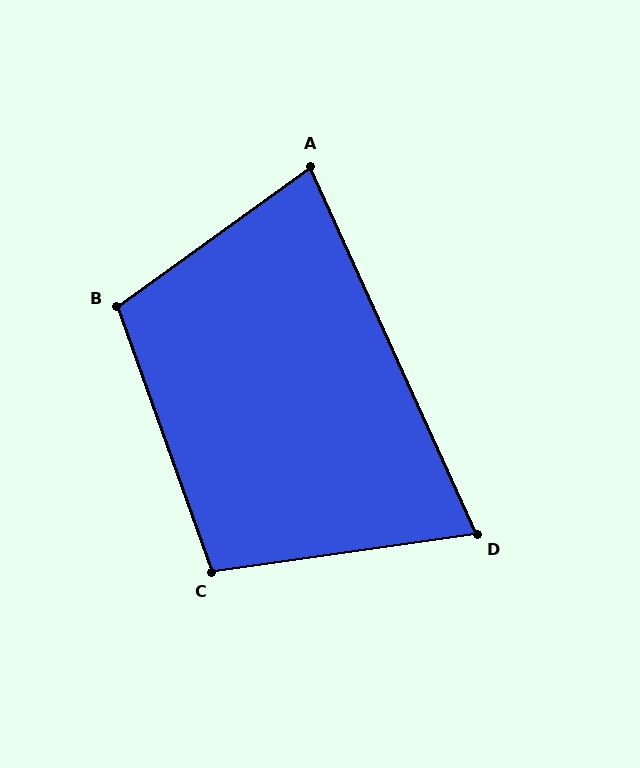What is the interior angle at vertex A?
Approximately 79 degrees (acute).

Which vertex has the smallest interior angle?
D, at approximately 74 degrees.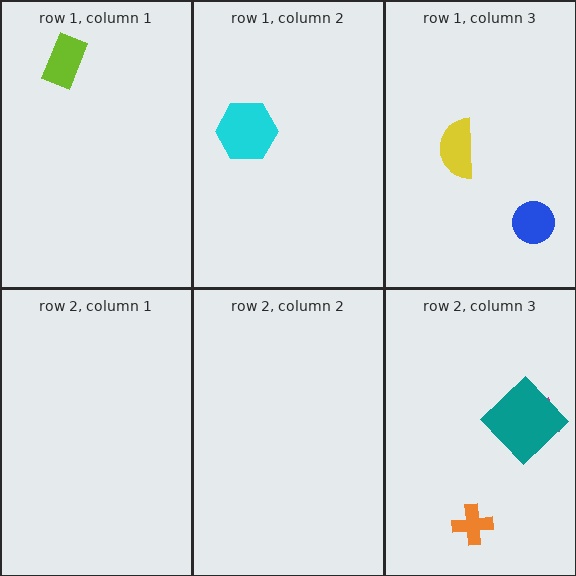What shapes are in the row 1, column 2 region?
The cyan hexagon.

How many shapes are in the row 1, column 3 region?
2.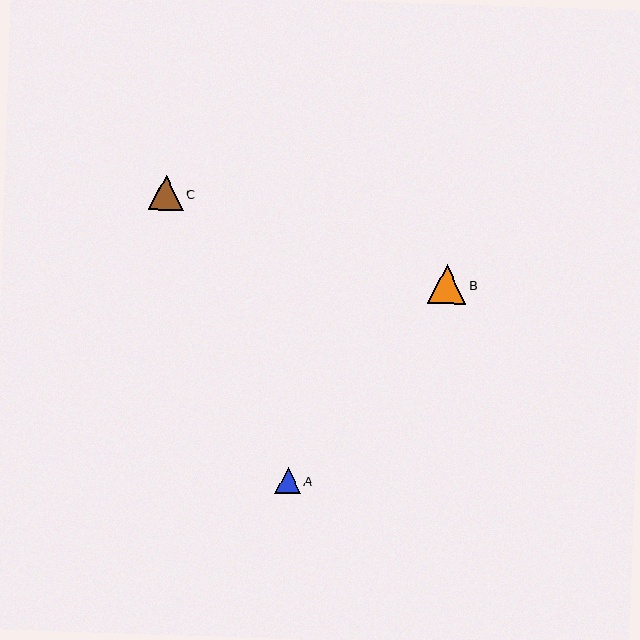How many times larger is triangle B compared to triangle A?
Triangle B is approximately 1.5 times the size of triangle A.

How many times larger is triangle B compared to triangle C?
Triangle B is approximately 1.1 times the size of triangle C.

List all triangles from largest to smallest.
From largest to smallest: B, C, A.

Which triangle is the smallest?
Triangle A is the smallest with a size of approximately 25 pixels.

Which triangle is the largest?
Triangle B is the largest with a size of approximately 38 pixels.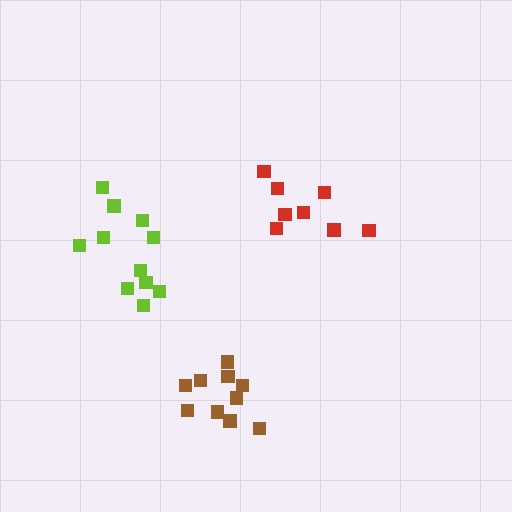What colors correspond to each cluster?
The clusters are colored: red, lime, brown.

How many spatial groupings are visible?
There are 3 spatial groupings.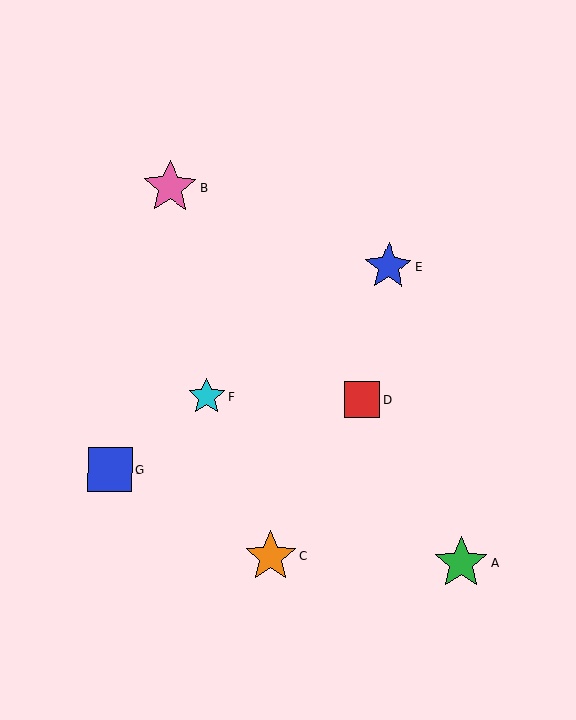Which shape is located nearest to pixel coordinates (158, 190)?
The pink star (labeled B) at (170, 187) is nearest to that location.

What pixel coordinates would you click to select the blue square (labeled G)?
Click at (110, 470) to select the blue square G.